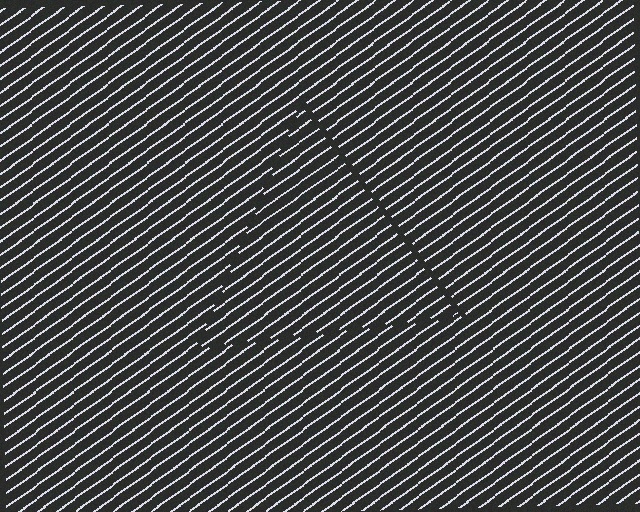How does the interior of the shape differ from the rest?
The interior of the shape contains the same grating, shifted by half a period — the contour is defined by the phase discontinuity where line-ends from the inner and outer gratings abut.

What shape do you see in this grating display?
An illusory triangle. The interior of the shape contains the same grating, shifted by half a period — the contour is defined by the phase discontinuity where line-ends from the inner and outer gratings abut.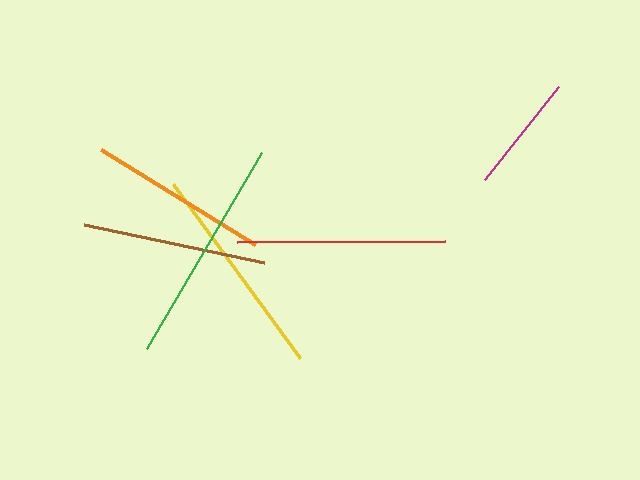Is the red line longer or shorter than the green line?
The green line is longer than the red line.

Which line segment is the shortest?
The magenta line is the shortest at approximately 118 pixels.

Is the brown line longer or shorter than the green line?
The green line is longer than the brown line.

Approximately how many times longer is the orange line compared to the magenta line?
The orange line is approximately 1.5 times the length of the magenta line.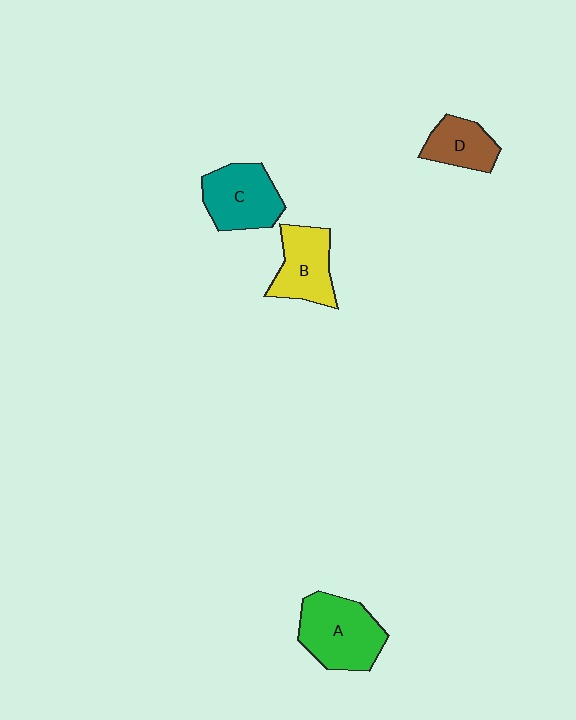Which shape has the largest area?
Shape A (green).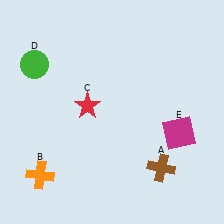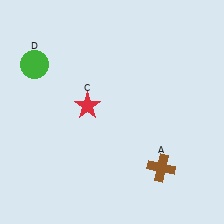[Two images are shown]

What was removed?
The magenta square (E), the orange cross (B) were removed in Image 2.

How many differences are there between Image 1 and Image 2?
There are 2 differences between the two images.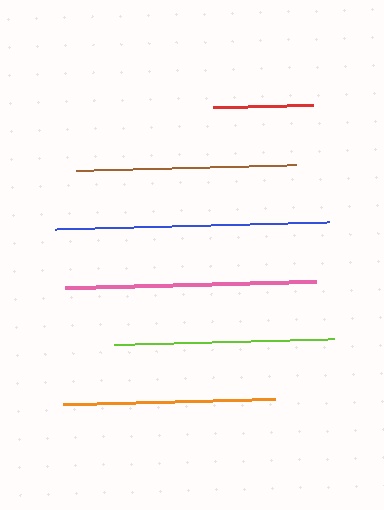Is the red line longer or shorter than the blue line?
The blue line is longer than the red line.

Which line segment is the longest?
The blue line is the longest at approximately 273 pixels.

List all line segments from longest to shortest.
From longest to shortest: blue, pink, lime, brown, orange, red.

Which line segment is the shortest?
The red line is the shortest at approximately 101 pixels.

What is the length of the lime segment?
The lime segment is approximately 220 pixels long.